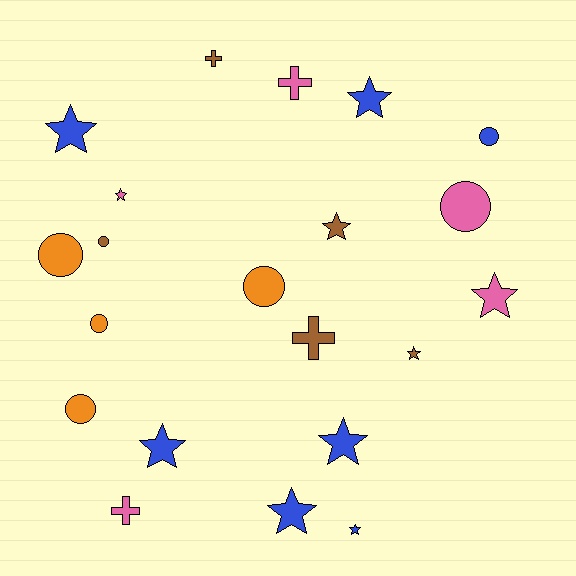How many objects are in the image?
There are 21 objects.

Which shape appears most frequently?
Star, with 10 objects.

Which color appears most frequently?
Blue, with 7 objects.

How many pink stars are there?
There are 2 pink stars.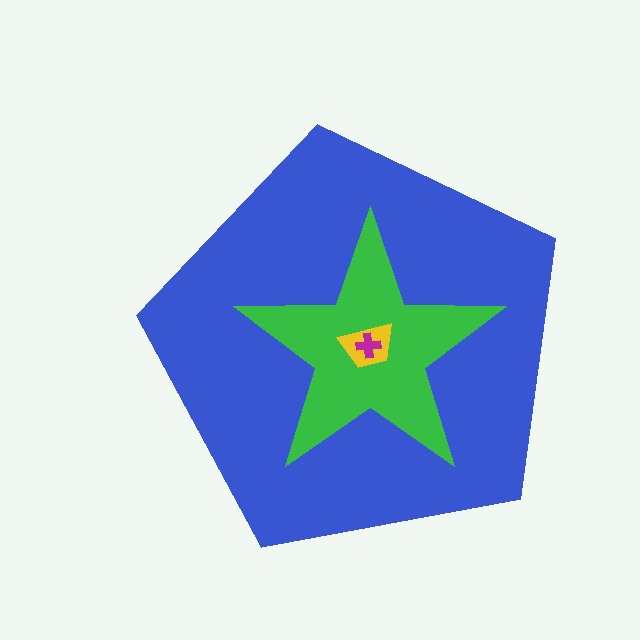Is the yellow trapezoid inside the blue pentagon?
Yes.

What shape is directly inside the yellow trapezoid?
The magenta cross.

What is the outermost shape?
The blue pentagon.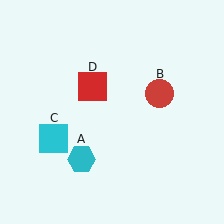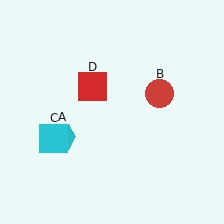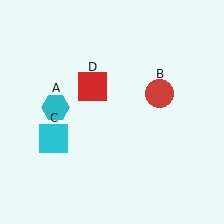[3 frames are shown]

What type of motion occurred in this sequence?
The cyan hexagon (object A) rotated clockwise around the center of the scene.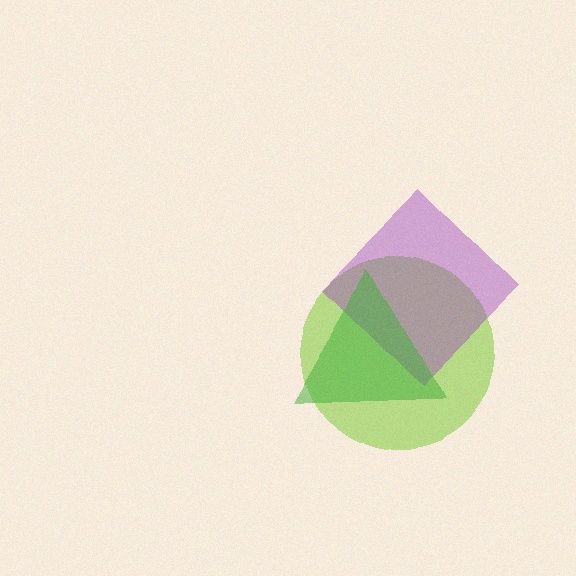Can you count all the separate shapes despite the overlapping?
Yes, there are 3 separate shapes.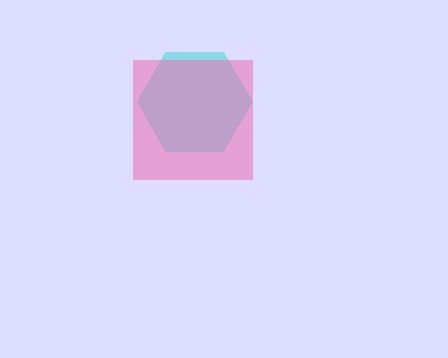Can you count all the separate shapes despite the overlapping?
Yes, there are 2 separate shapes.